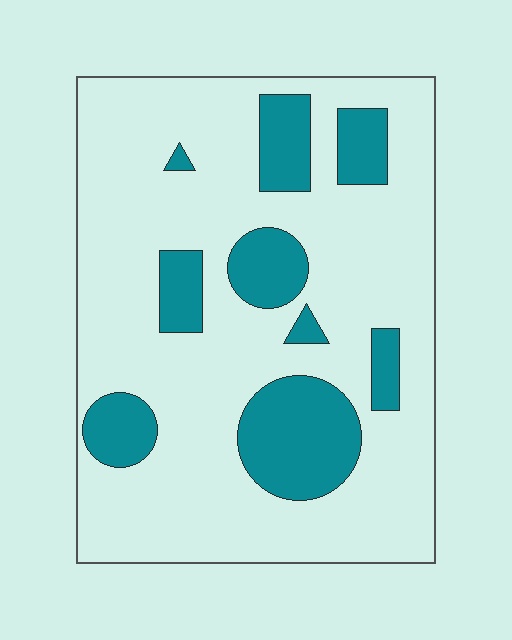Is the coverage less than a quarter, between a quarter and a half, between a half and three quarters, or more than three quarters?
Less than a quarter.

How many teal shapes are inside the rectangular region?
9.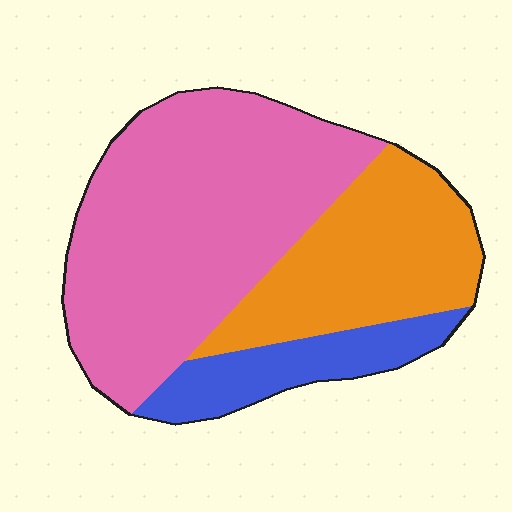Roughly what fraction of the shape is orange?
Orange covers 29% of the shape.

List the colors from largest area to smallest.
From largest to smallest: pink, orange, blue.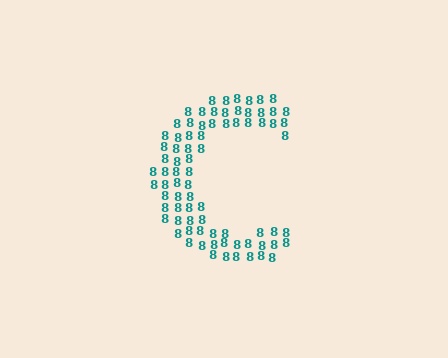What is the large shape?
The large shape is the letter C.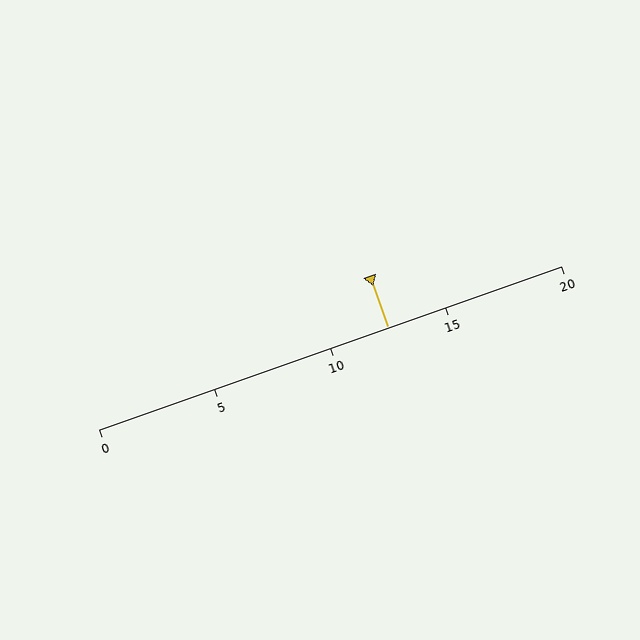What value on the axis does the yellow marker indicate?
The marker indicates approximately 12.5.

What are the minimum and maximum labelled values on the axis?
The axis runs from 0 to 20.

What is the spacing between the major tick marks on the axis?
The major ticks are spaced 5 apart.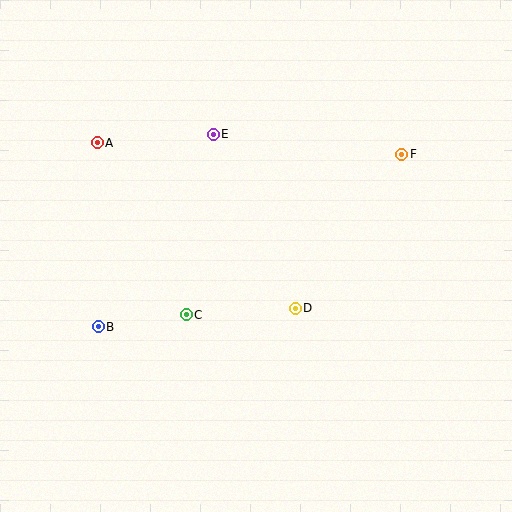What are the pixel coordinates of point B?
Point B is at (98, 327).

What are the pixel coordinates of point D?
Point D is at (295, 308).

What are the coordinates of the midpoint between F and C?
The midpoint between F and C is at (294, 234).